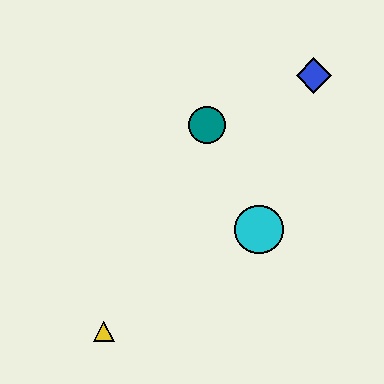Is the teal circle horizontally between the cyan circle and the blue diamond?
No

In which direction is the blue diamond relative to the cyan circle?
The blue diamond is above the cyan circle.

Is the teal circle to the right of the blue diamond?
No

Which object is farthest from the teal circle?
The yellow triangle is farthest from the teal circle.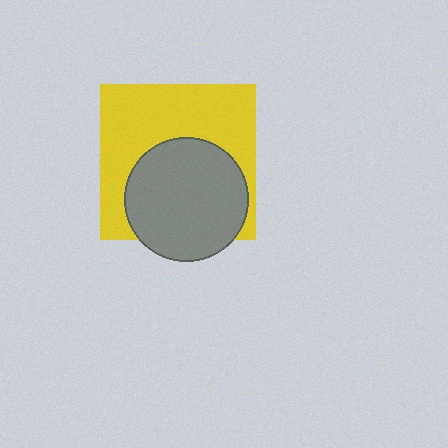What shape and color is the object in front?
The object in front is a gray circle.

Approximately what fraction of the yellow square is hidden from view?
Roughly 44% of the yellow square is hidden behind the gray circle.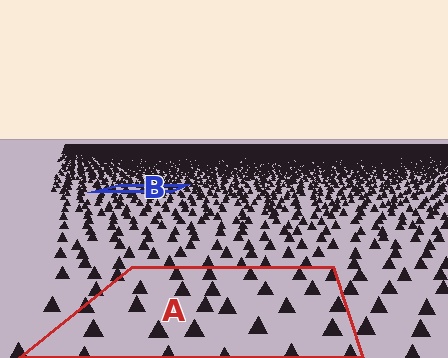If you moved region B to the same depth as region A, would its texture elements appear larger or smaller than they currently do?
They would appear larger. At a closer depth, the same texture elements are projected at a bigger on-screen size.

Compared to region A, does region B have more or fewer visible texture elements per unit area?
Region B has more texture elements per unit area — they are packed more densely because it is farther away.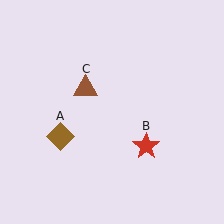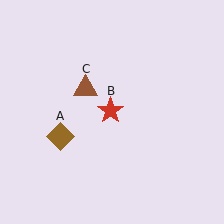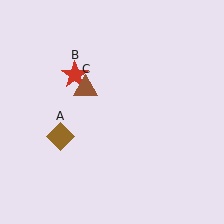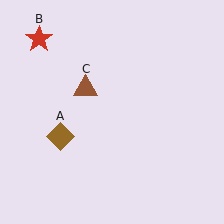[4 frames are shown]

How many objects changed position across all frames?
1 object changed position: red star (object B).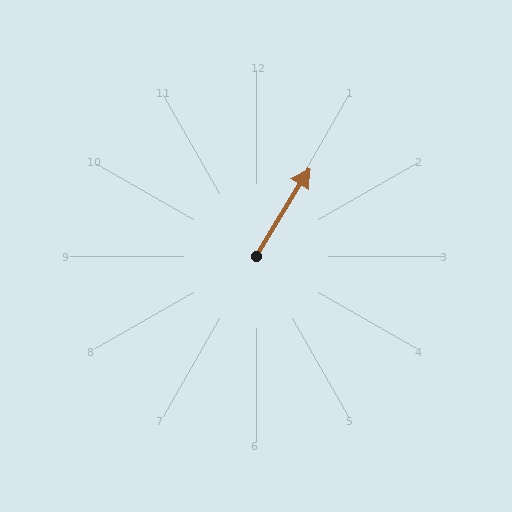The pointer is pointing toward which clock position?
Roughly 1 o'clock.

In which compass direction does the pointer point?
Northeast.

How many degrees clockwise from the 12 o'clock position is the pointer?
Approximately 31 degrees.